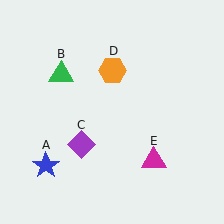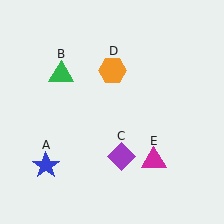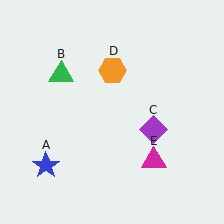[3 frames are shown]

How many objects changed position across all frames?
1 object changed position: purple diamond (object C).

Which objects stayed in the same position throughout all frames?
Blue star (object A) and green triangle (object B) and orange hexagon (object D) and magenta triangle (object E) remained stationary.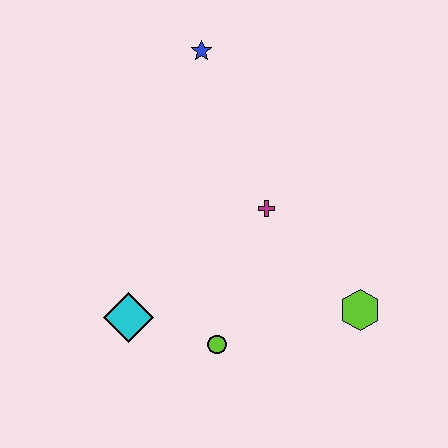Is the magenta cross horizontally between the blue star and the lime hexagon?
Yes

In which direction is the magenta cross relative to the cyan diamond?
The magenta cross is to the right of the cyan diamond.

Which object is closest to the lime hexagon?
The magenta cross is closest to the lime hexagon.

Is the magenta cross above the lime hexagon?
Yes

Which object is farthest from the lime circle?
The blue star is farthest from the lime circle.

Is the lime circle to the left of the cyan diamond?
No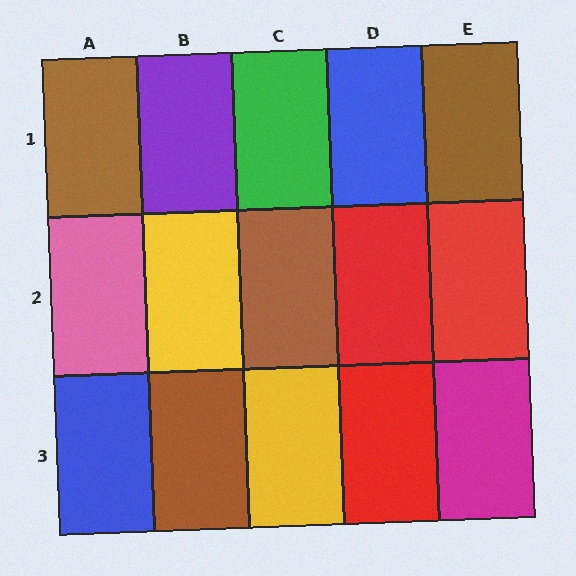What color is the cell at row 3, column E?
Magenta.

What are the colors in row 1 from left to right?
Brown, purple, green, blue, brown.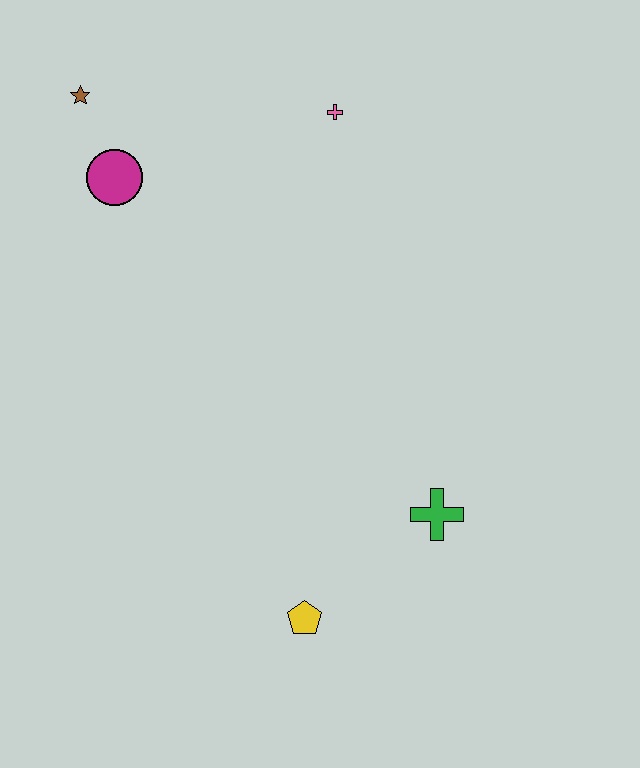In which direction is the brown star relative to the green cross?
The brown star is above the green cross.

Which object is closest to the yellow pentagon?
The green cross is closest to the yellow pentagon.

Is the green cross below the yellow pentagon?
No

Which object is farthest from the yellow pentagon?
The brown star is farthest from the yellow pentagon.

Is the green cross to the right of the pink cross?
Yes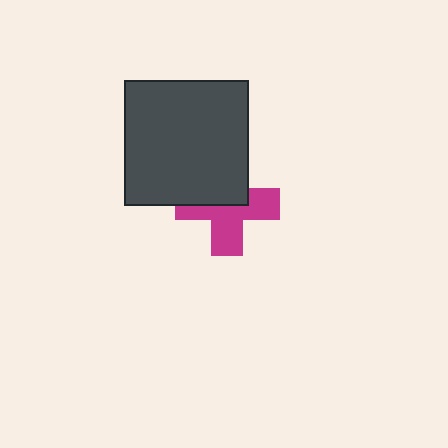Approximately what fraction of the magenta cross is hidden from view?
Roughly 44% of the magenta cross is hidden behind the dark gray square.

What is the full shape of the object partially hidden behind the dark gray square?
The partially hidden object is a magenta cross.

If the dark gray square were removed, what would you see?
You would see the complete magenta cross.